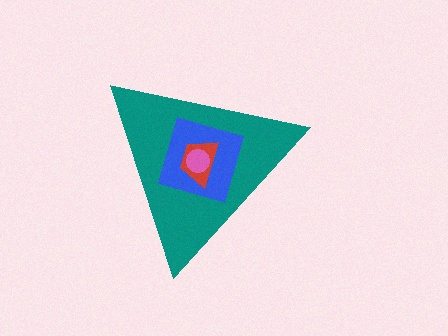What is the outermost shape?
The teal triangle.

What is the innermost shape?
The pink circle.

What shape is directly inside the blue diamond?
The red trapezoid.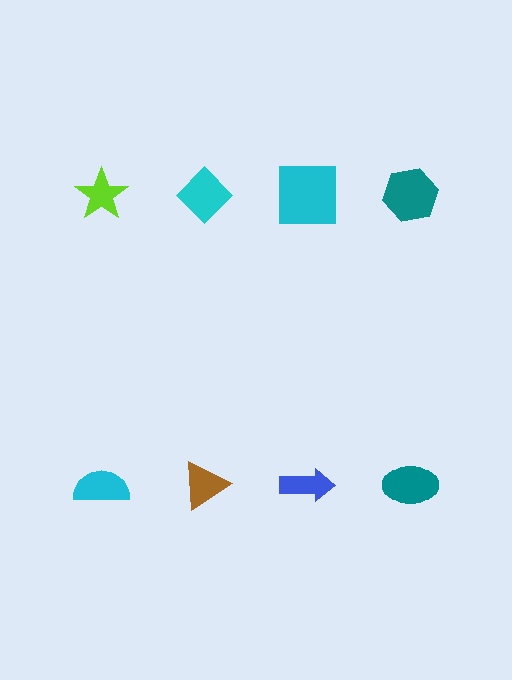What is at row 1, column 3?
A cyan square.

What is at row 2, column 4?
A teal ellipse.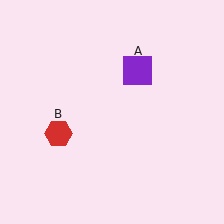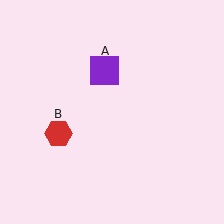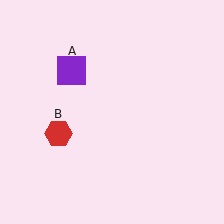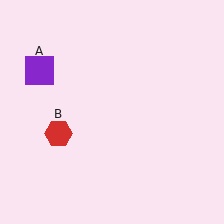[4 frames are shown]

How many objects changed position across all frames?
1 object changed position: purple square (object A).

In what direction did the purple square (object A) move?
The purple square (object A) moved left.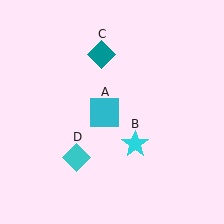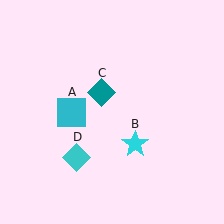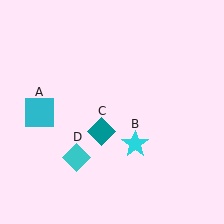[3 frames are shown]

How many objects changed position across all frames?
2 objects changed position: cyan square (object A), teal diamond (object C).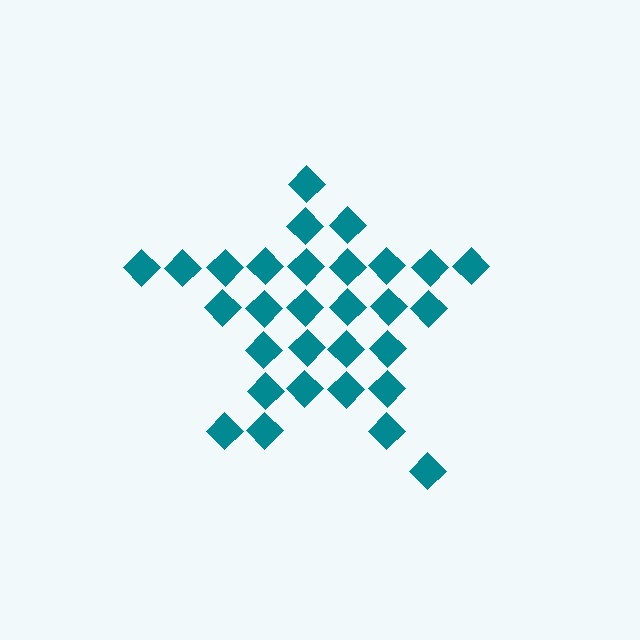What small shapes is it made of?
It is made of small diamonds.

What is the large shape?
The large shape is a star.